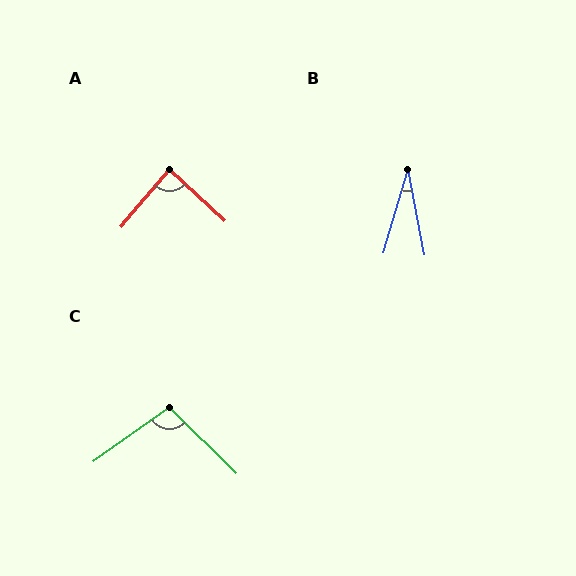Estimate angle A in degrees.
Approximately 87 degrees.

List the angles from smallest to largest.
B (27°), A (87°), C (100°).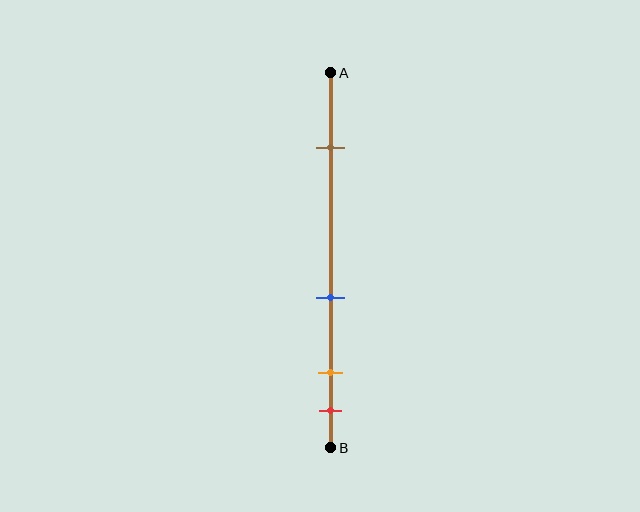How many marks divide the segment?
There are 4 marks dividing the segment.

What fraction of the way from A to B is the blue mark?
The blue mark is approximately 60% (0.6) of the way from A to B.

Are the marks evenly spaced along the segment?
No, the marks are not evenly spaced.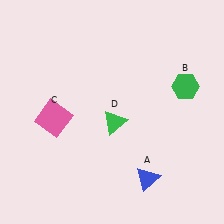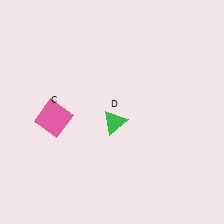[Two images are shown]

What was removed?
The green hexagon (B), the blue triangle (A) were removed in Image 2.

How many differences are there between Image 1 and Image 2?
There are 2 differences between the two images.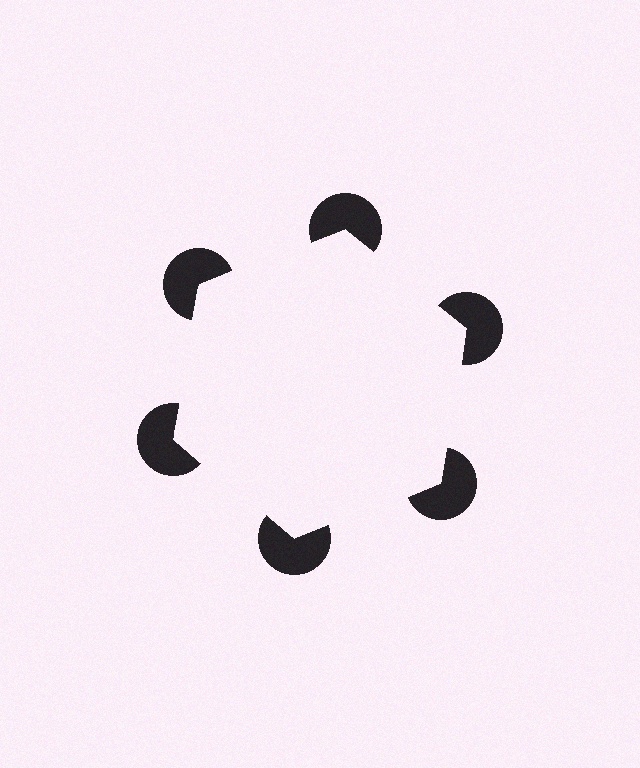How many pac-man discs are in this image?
There are 6 — one at each vertex of the illusory hexagon.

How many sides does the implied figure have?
6 sides.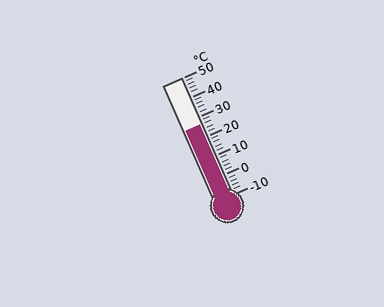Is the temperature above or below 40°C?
The temperature is below 40°C.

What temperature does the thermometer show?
The thermometer shows approximately 26°C.